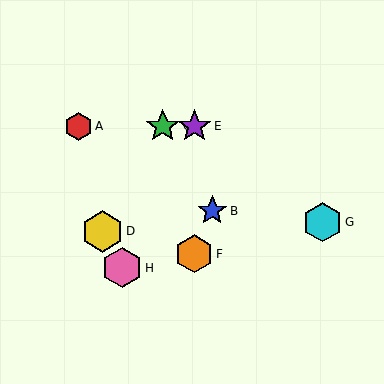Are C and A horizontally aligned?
Yes, both are at y≈126.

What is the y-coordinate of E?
Object E is at y≈126.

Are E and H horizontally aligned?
No, E is at y≈126 and H is at y≈268.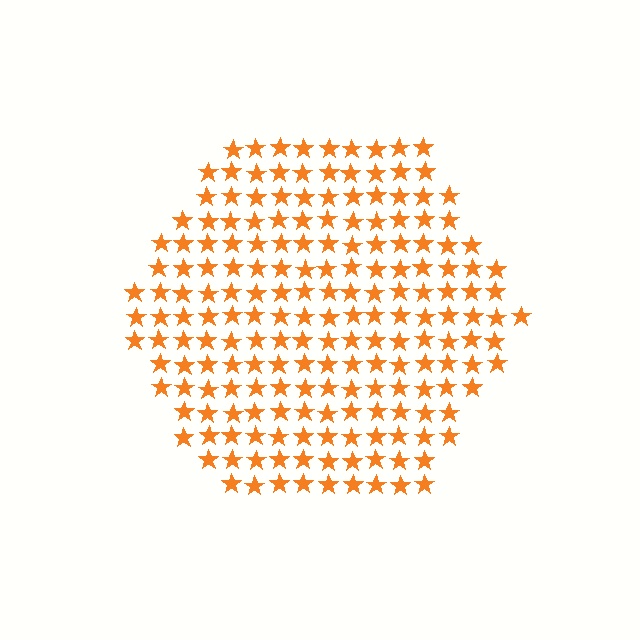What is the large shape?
The large shape is a hexagon.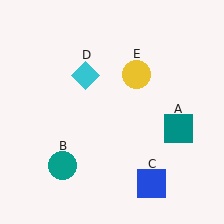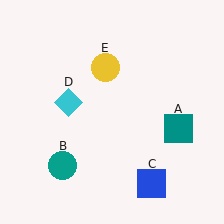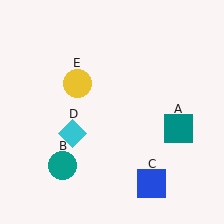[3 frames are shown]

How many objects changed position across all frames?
2 objects changed position: cyan diamond (object D), yellow circle (object E).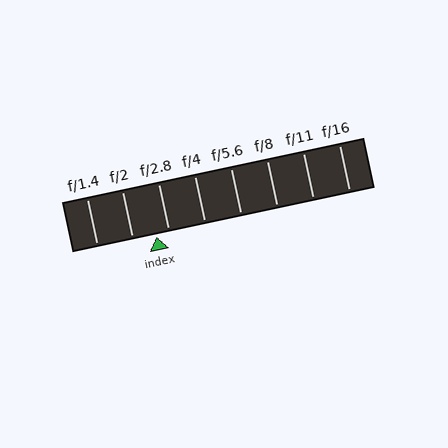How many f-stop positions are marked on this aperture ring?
There are 8 f-stop positions marked.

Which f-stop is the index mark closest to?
The index mark is closest to f/2.8.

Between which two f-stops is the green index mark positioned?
The index mark is between f/2 and f/2.8.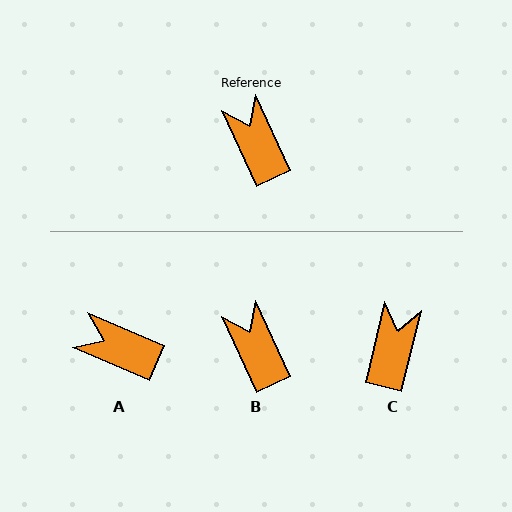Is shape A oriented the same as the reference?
No, it is off by about 42 degrees.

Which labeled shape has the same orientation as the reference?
B.